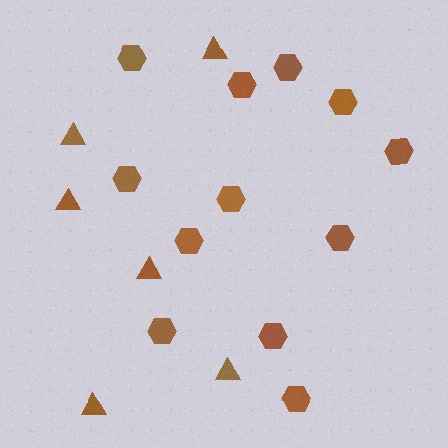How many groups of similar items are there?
There are 2 groups: one group of triangles (6) and one group of hexagons (12).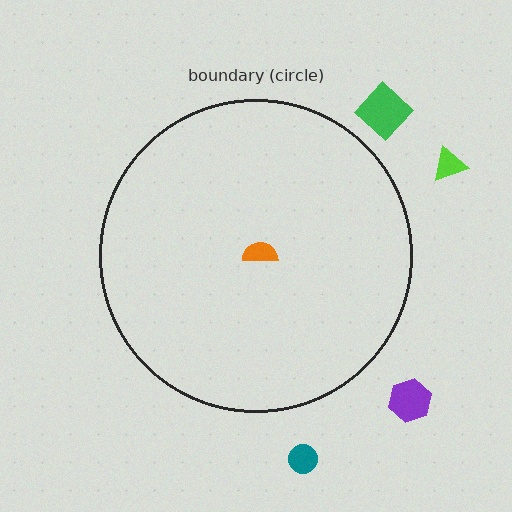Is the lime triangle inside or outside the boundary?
Outside.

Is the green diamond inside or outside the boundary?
Outside.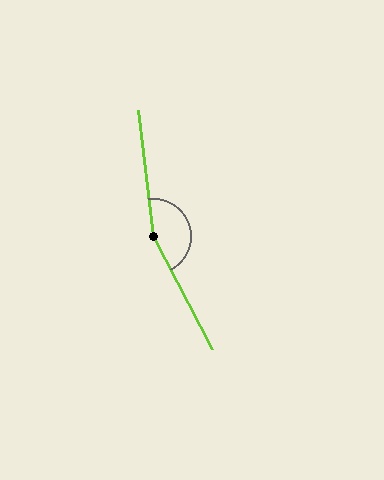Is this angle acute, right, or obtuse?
It is obtuse.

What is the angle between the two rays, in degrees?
Approximately 159 degrees.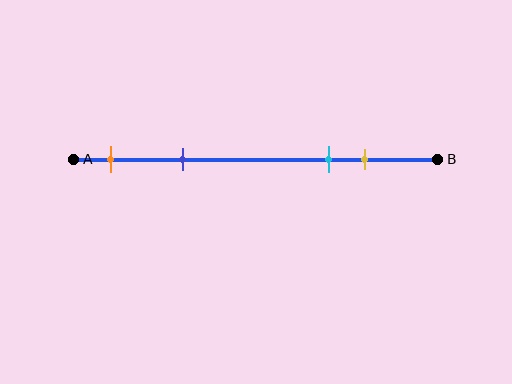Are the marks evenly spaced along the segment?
No, the marks are not evenly spaced.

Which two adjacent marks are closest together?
The cyan and yellow marks are the closest adjacent pair.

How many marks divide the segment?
There are 4 marks dividing the segment.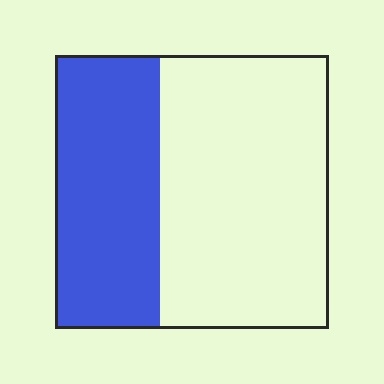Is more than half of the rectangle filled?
No.